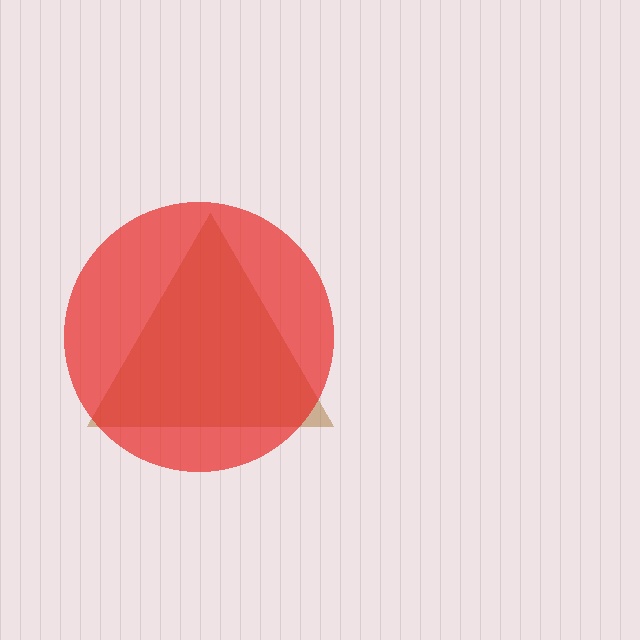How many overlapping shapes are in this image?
There are 2 overlapping shapes in the image.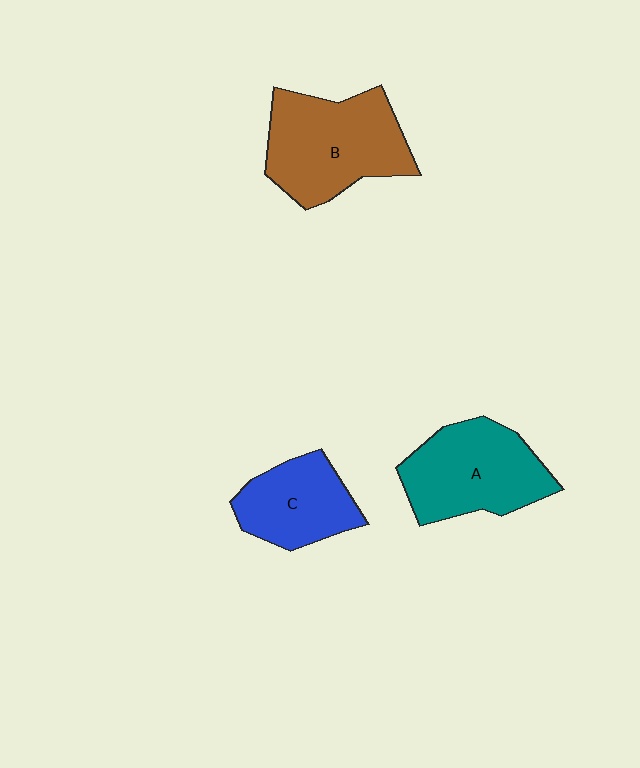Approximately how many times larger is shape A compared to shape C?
Approximately 1.3 times.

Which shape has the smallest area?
Shape C (blue).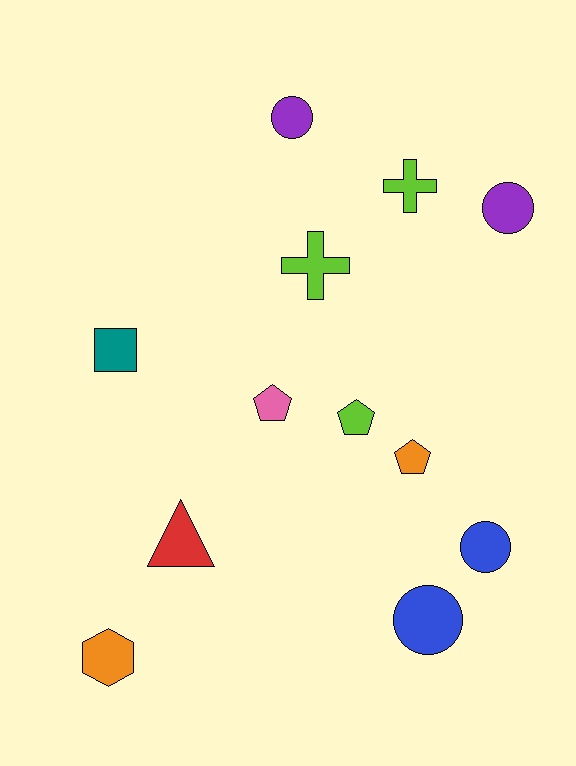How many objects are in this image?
There are 12 objects.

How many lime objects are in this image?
There are 3 lime objects.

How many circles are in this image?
There are 4 circles.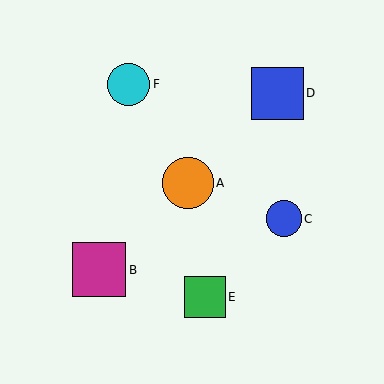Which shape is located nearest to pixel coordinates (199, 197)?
The orange circle (labeled A) at (188, 183) is nearest to that location.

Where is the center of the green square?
The center of the green square is at (205, 297).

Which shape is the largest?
The magenta square (labeled B) is the largest.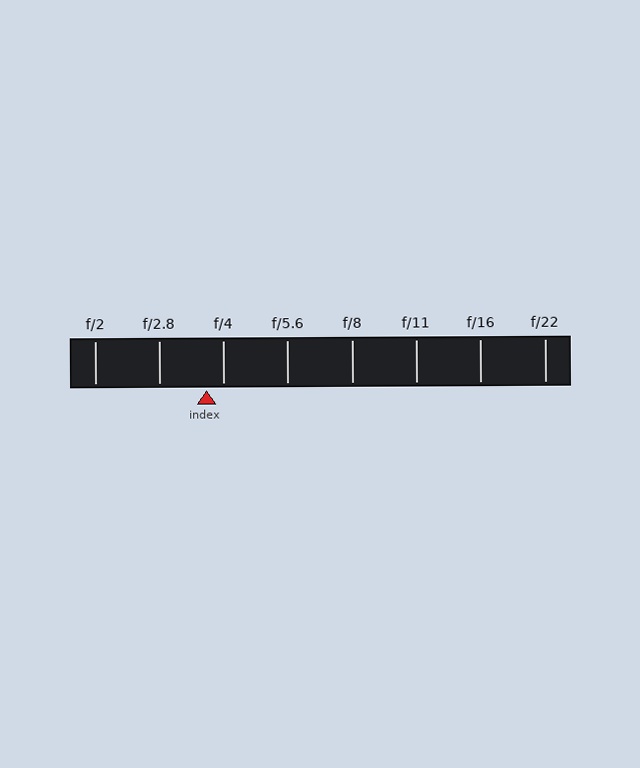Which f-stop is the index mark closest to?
The index mark is closest to f/4.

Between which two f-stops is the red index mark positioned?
The index mark is between f/2.8 and f/4.